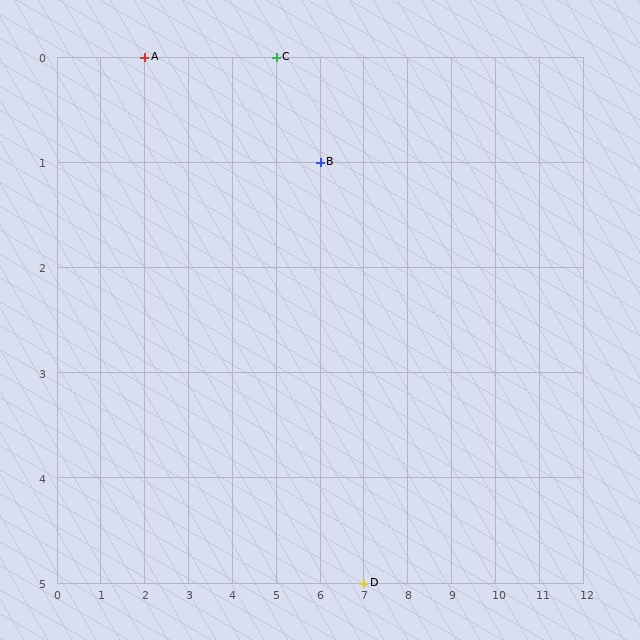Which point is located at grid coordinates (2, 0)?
Point A is at (2, 0).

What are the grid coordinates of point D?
Point D is at grid coordinates (7, 5).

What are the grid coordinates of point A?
Point A is at grid coordinates (2, 0).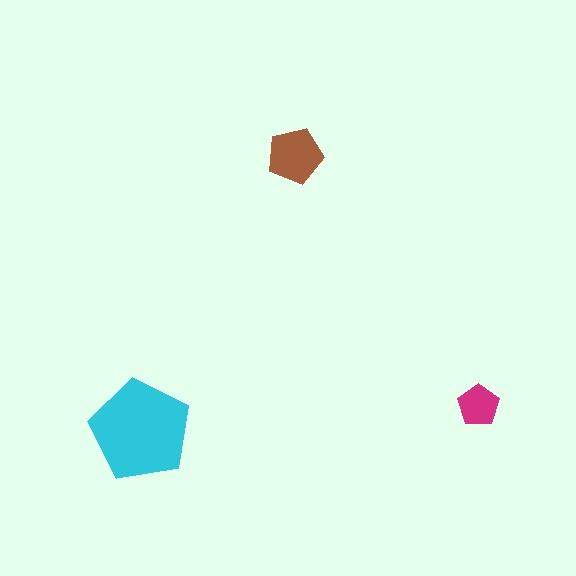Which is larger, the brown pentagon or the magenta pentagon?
The brown one.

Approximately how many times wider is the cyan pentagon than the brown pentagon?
About 2 times wider.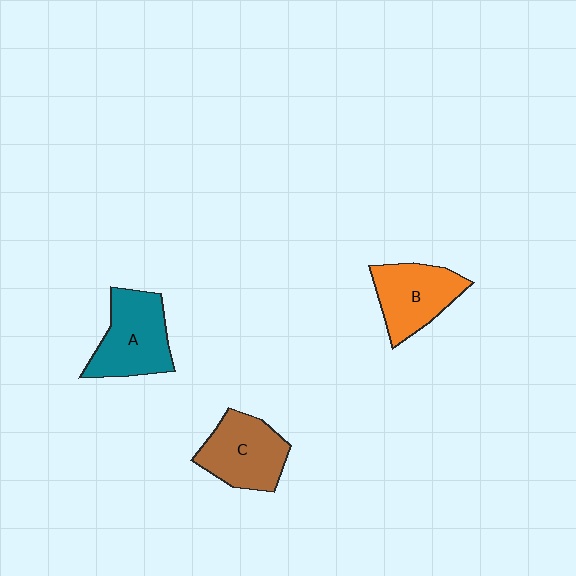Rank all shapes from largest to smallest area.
From largest to smallest: A (teal), C (brown), B (orange).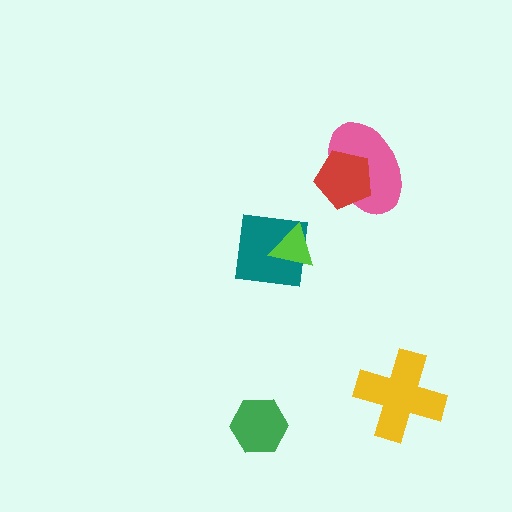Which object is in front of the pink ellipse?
The red pentagon is in front of the pink ellipse.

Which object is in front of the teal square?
The lime triangle is in front of the teal square.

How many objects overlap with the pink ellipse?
1 object overlaps with the pink ellipse.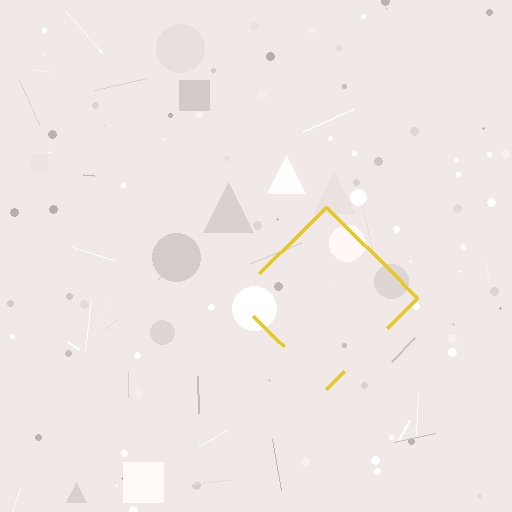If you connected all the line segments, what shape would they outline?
They would outline a diamond.